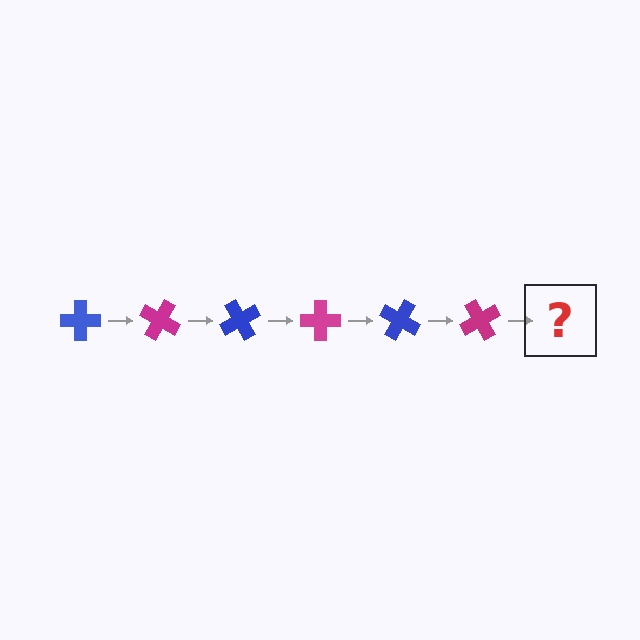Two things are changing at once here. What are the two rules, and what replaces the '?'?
The two rules are that it rotates 30 degrees each step and the color cycles through blue and magenta. The '?' should be a blue cross, rotated 180 degrees from the start.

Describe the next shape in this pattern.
It should be a blue cross, rotated 180 degrees from the start.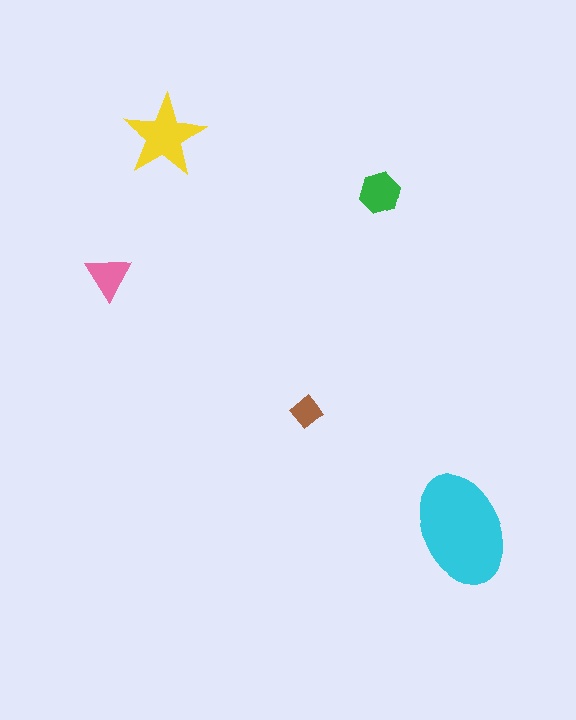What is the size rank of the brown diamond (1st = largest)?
5th.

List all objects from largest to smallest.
The cyan ellipse, the yellow star, the green hexagon, the pink triangle, the brown diamond.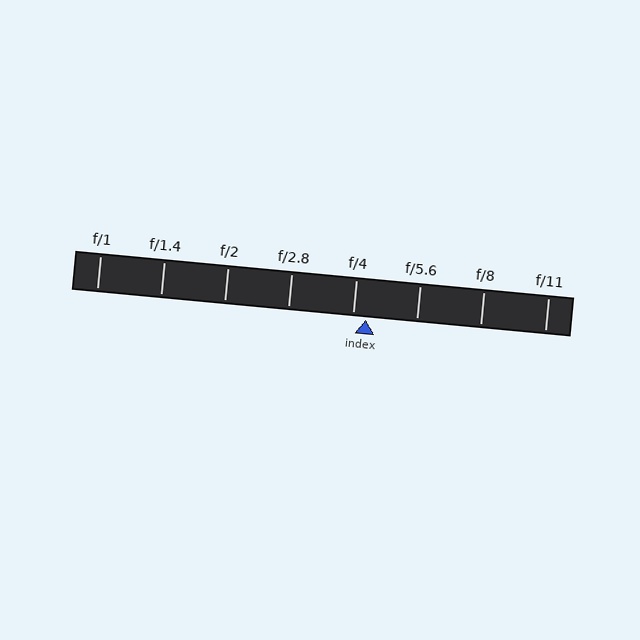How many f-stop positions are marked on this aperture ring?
There are 8 f-stop positions marked.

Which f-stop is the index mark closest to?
The index mark is closest to f/4.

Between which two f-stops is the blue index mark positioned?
The index mark is between f/4 and f/5.6.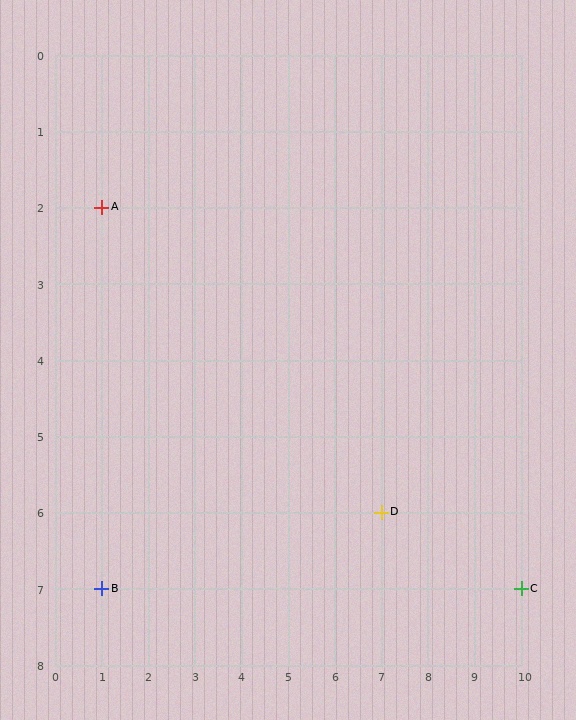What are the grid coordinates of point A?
Point A is at grid coordinates (1, 2).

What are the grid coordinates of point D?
Point D is at grid coordinates (7, 6).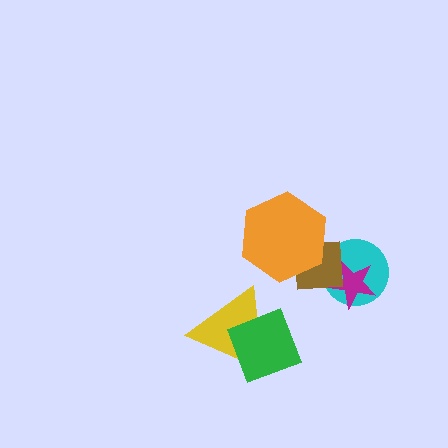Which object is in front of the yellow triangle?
The green diamond is in front of the yellow triangle.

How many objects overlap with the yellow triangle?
1 object overlaps with the yellow triangle.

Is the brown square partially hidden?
Yes, it is partially covered by another shape.